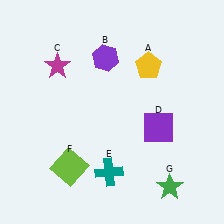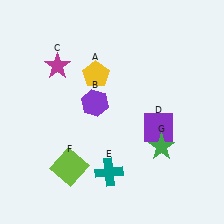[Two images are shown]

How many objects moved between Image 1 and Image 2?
3 objects moved between the two images.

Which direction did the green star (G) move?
The green star (G) moved up.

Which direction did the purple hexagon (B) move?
The purple hexagon (B) moved down.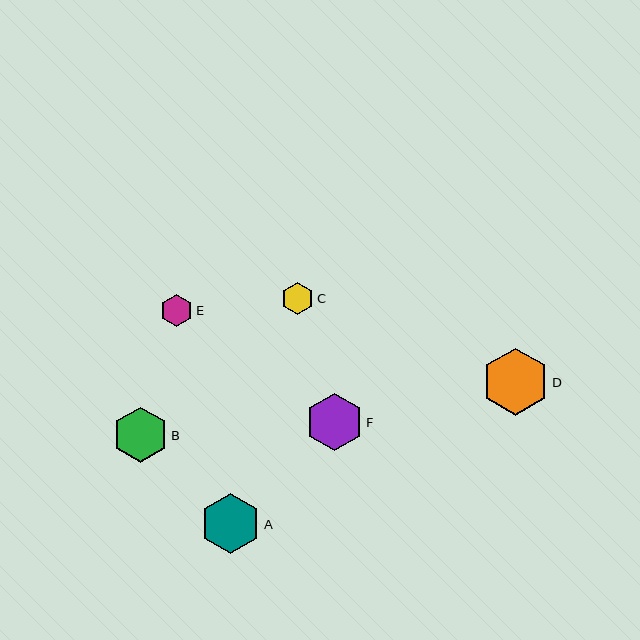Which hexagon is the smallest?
Hexagon C is the smallest with a size of approximately 32 pixels.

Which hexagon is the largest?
Hexagon D is the largest with a size of approximately 67 pixels.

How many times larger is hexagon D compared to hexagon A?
Hexagon D is approximately 1.1 times the size of hexagon A.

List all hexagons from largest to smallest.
From largest to smallest: D, A, F, B, E, C.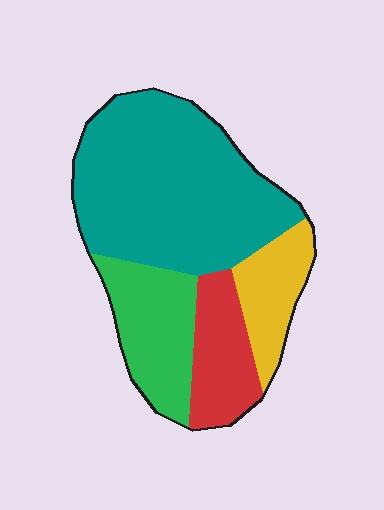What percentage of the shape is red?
Red takes up about one sixth (1/6) of the shape.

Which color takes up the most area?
Teal, at roughly 50%.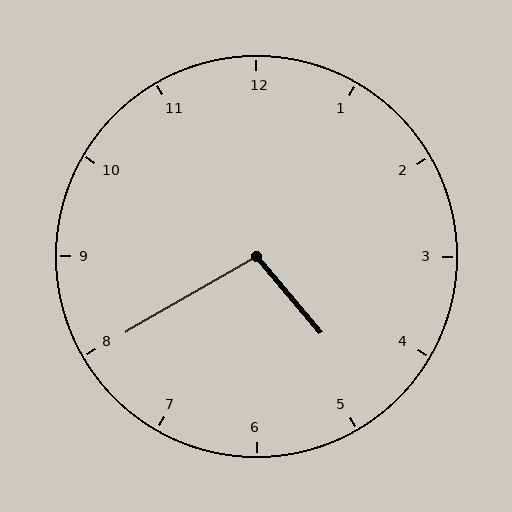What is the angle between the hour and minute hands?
Approximately 100 degrees.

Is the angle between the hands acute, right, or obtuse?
It is obtuse.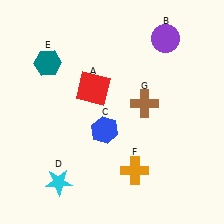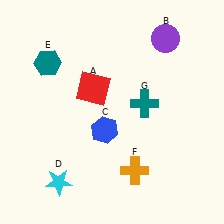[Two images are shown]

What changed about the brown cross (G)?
In Image 1, G is brown. In Image 2, it changed to teal.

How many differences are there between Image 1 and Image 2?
There is 1 difference between the two images.